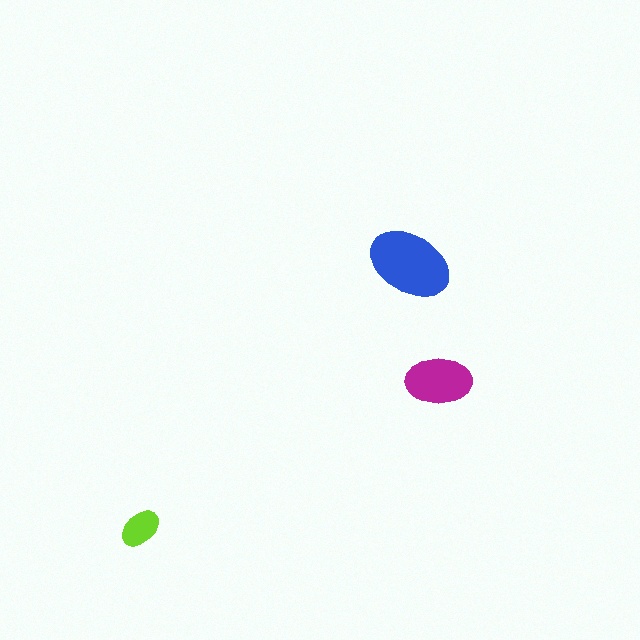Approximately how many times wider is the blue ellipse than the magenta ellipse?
About 1.5 times wider.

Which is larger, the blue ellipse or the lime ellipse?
The blue one.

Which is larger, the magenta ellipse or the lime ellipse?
The magenta one.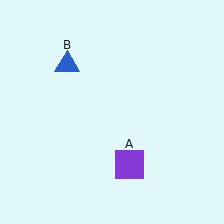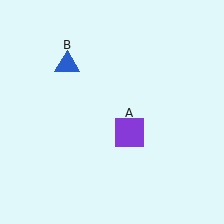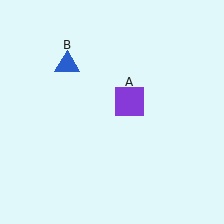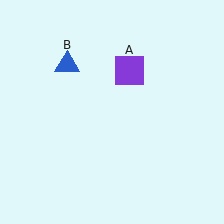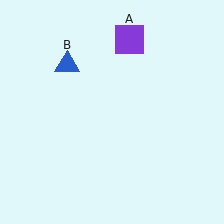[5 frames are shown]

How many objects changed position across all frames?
1 object changed position: purple square (object A).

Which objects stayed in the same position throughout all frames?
Blue triangle (object B) remained stationary.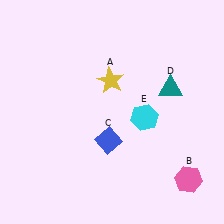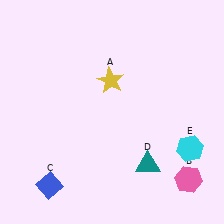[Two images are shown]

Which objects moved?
The objects that moved are: the blue diamond (C), the teal triangle (D), the cyan hexagon (E).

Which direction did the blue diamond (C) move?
The blue diamond (C) moved left.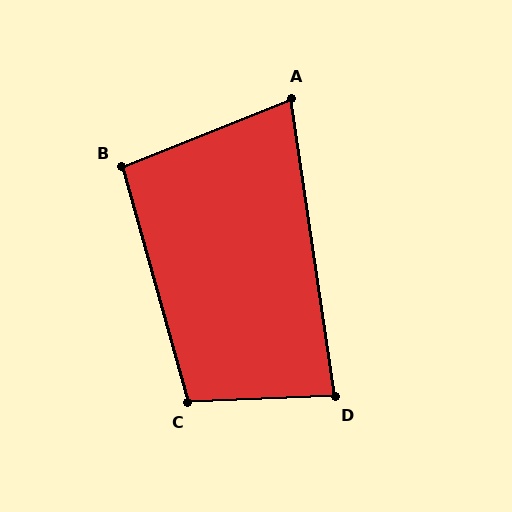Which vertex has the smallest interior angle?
A, at approximately 77 degrees.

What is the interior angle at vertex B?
Approximately 96 degrees (obtuse).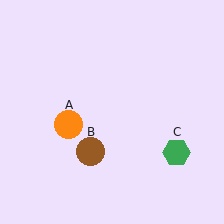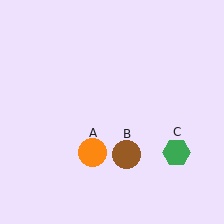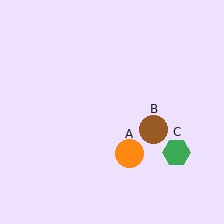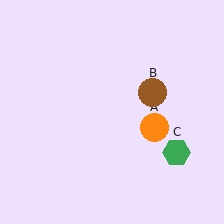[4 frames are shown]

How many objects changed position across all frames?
2 objects changed position: orange circle (object A), brown circle (object B).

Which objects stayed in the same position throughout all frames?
Green hexagon (object C) remained stationary.